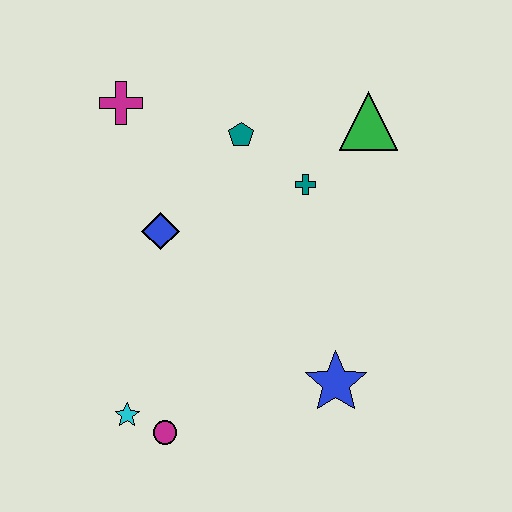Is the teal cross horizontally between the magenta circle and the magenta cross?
No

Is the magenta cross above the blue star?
Yes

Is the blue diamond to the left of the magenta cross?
No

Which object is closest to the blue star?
The magenta circle is closest to the blue star.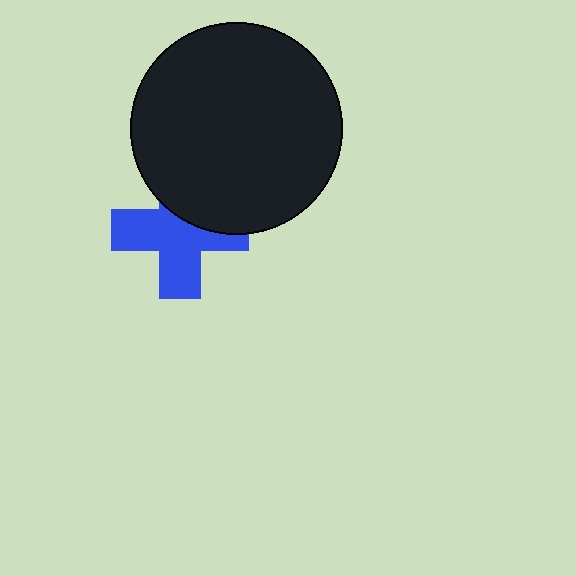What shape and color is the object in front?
The object in front is a black circle.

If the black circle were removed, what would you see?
You would see the complete blue cross.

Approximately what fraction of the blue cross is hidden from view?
Roughly 36% of the blue cross is hidden behind the black circle.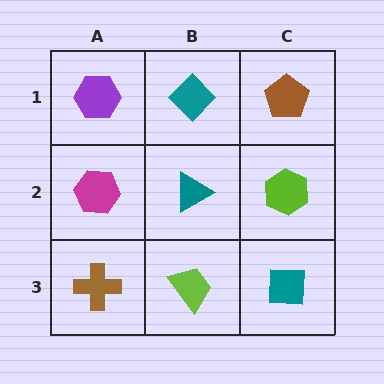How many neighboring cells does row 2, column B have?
4.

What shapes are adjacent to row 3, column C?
A lime hexagon (row 2, column C), a lime trapezoid (row 3, column B).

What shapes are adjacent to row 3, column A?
A magenta hexagon (row 2, column A), a lime trapezoid (row 3, column B).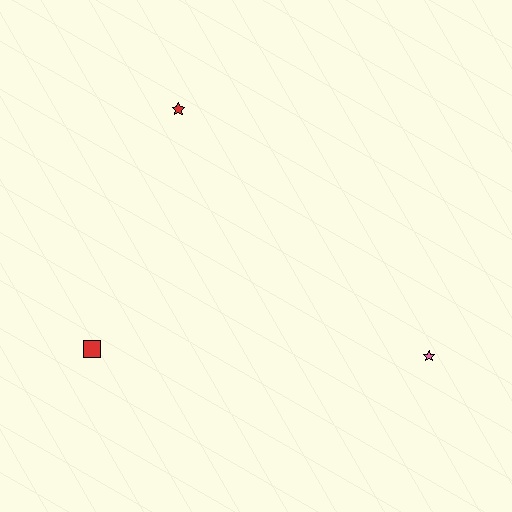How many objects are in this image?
There are 3 objects.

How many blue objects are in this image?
There are no blue objects.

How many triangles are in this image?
There are no triangles.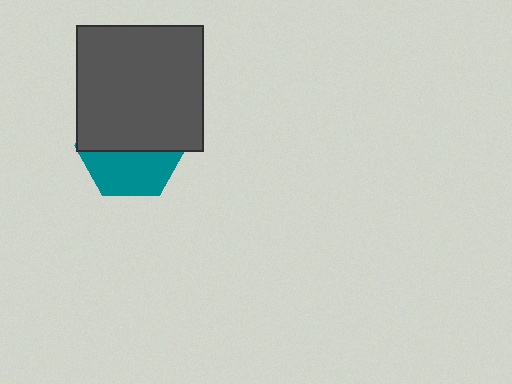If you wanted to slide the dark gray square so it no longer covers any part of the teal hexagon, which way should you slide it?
Slide it up — that is the most direct way to separate the two shapes.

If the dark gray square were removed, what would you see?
You would see the complete teal hexagon.